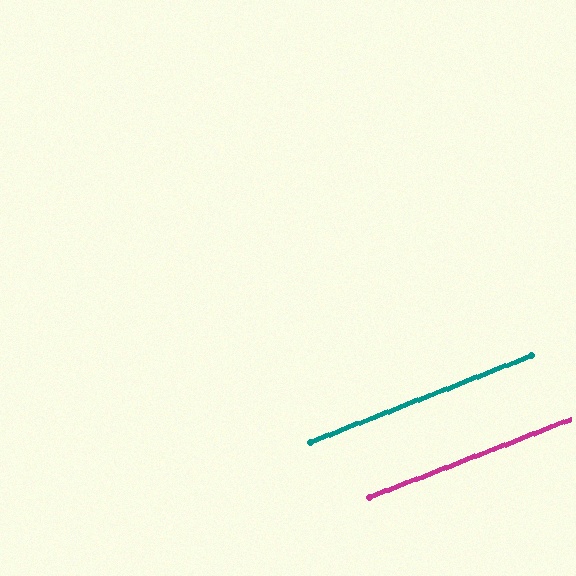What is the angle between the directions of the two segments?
Approximately 0 degrees.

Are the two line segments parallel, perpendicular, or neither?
Parallel — their directions differ by only 0.2°.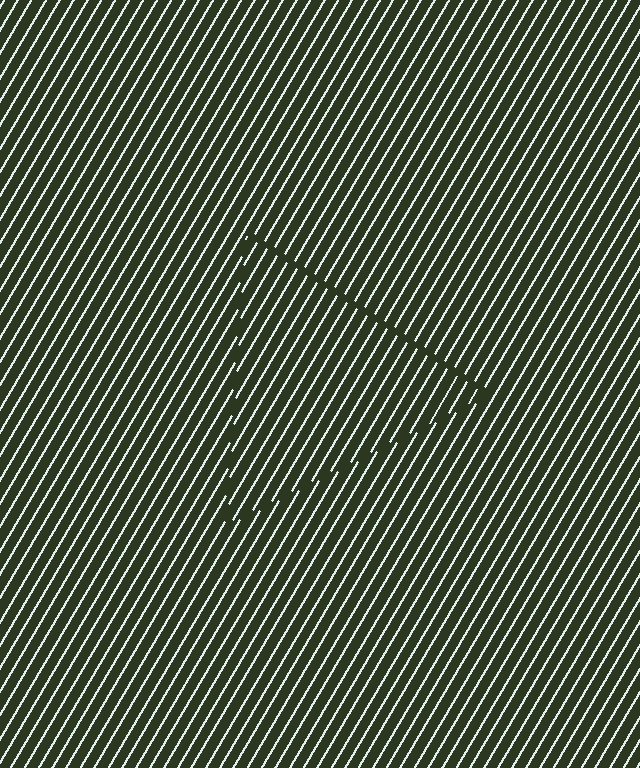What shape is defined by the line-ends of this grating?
An illusory triangle. The interior of the shape contains the same grating, shifted by half a period — the contour is defined by the phase discontinuity where line-ends from the inner and outer gratings abut.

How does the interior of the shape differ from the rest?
The interior of the shape contains the same grating, shifted by half a period — the contour is defined by the phase discontinuity where line-ends from the inner and outer gratings abut.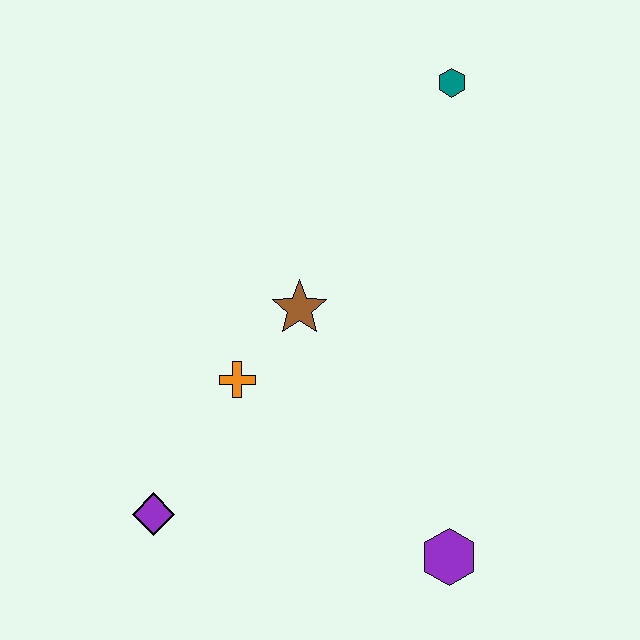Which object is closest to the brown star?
The orange cross is closest to the brown star.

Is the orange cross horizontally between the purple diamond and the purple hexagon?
Yes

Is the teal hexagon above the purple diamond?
Yes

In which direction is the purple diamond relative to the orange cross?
The purple diamond is below the orange cross.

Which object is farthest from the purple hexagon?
The teal hexagon is farthest from the purple hexagon.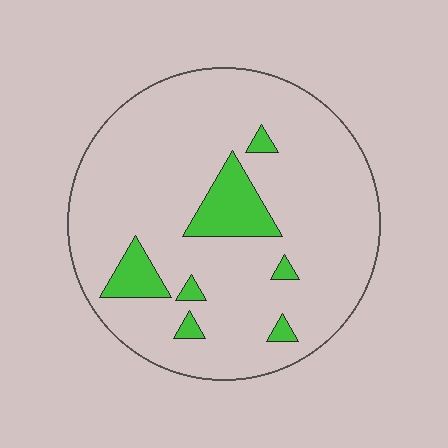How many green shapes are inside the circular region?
7.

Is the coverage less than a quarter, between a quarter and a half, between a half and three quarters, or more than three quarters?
Less than a quarter.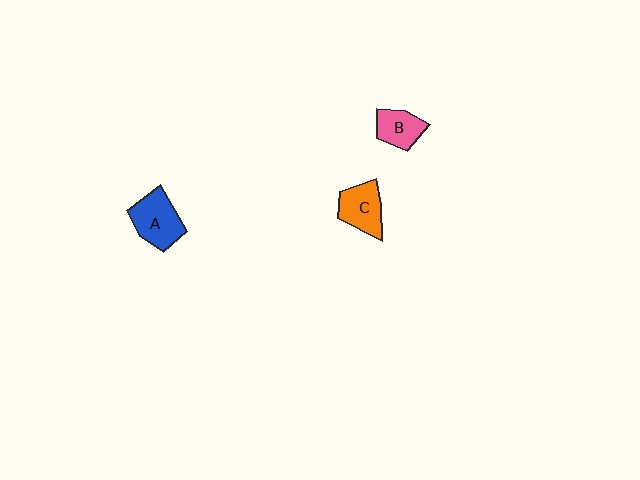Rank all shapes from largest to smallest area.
From largest to smallest: A (blue), C (orange), B (pink).